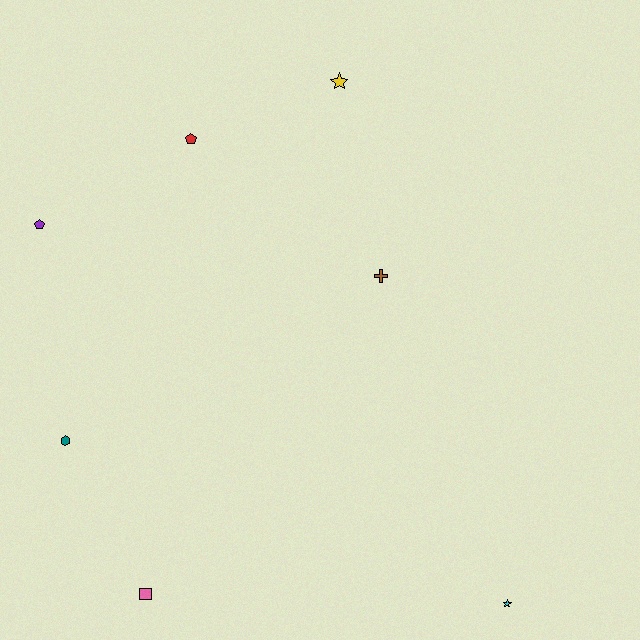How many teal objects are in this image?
There is 1 teal object.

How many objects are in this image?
There are 7 objects.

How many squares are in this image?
There is 1 square.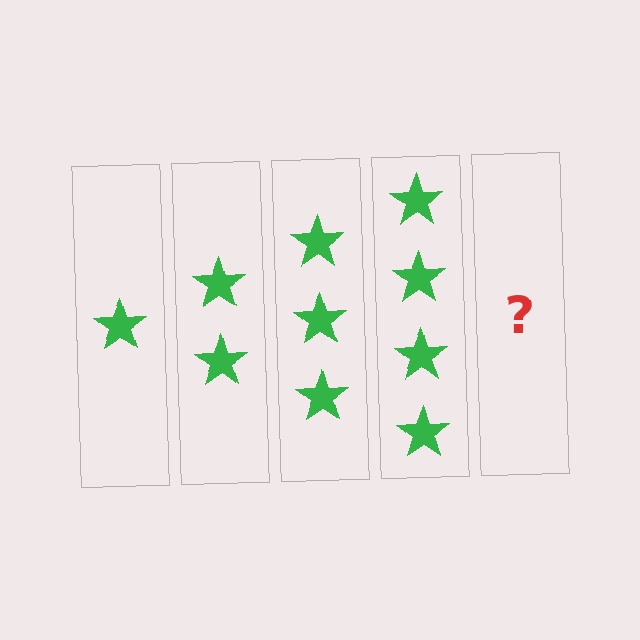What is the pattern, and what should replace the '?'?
The pattern is that each step adds one more star. The '?' should be 5 stars.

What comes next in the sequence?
The next element should be 5 stars.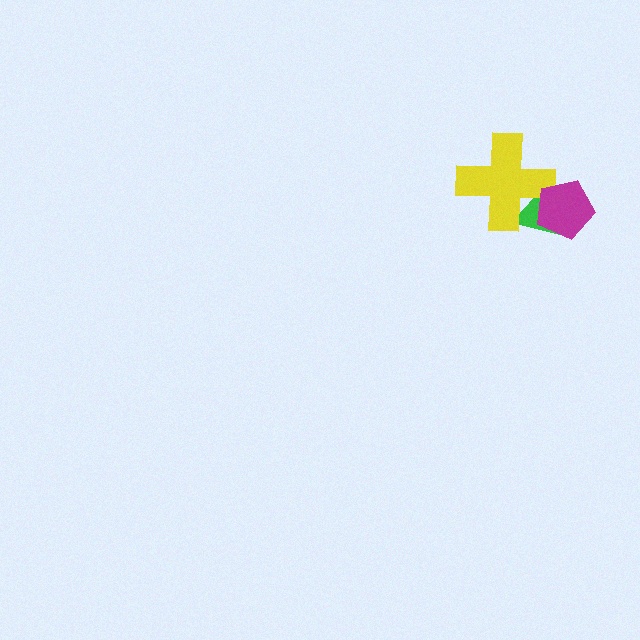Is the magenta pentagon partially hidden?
No, no other shape covers it.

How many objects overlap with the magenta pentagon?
2 objects overlap with the magenta pentagon.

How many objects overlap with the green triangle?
2 objects overlap with the green triangle.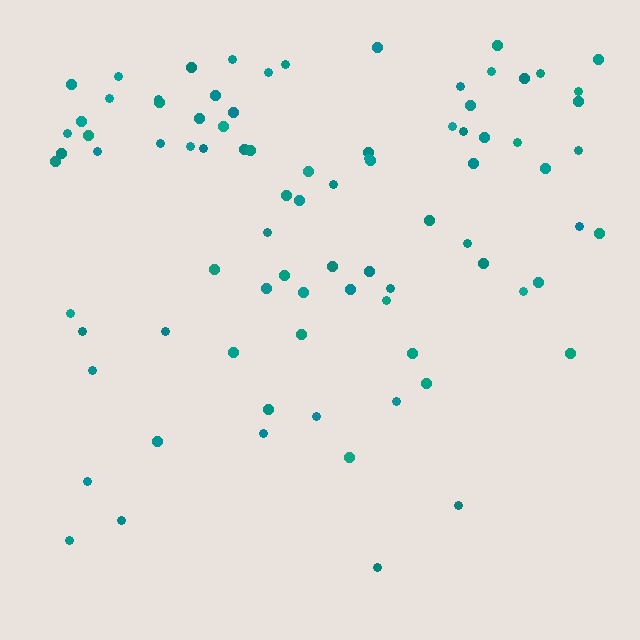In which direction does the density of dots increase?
From bottom to top, with the top side densest.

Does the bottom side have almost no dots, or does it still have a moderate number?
Still a moderate number, just noticeably fewer than the top.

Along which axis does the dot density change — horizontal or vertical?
Vertical.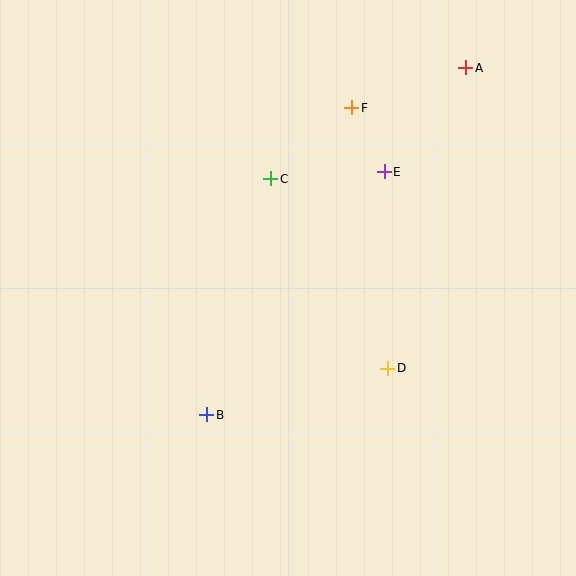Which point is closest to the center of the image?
Point C at (271, 179) is closest to the center.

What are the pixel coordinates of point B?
Point B is at (207, 415).